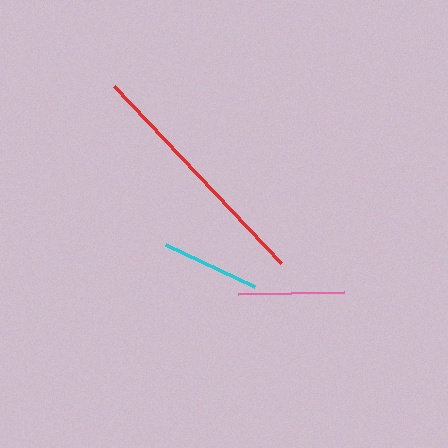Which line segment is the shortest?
The cyan line is the shortest at approximately 98 pixels.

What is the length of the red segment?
The red segment is approximately 243 pixels long.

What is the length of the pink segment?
The pink segment is approximately 106 pixels long.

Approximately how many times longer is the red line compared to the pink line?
The red line is approximately 2.3 times the length of the pink line.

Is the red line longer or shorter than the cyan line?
The red line is longer than the cyan line.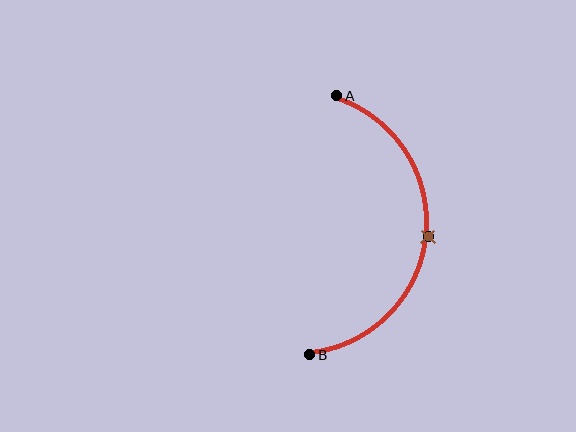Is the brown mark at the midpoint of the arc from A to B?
Yes. The brown mark lies on the arc at equal arc-length from both A and B — it is the arc midpoint.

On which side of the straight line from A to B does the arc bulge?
The arc bulges to the right of the straight line connecting A and B.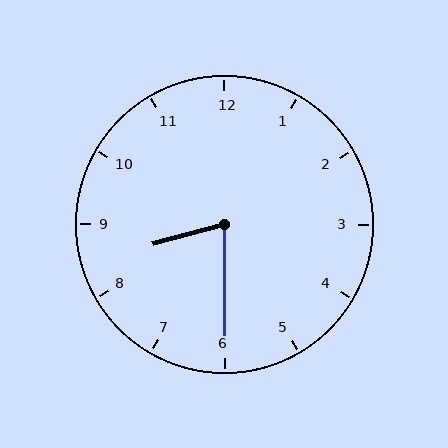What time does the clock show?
8:30.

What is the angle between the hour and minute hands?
Approximately 75 degrees.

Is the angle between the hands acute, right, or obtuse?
It is acute.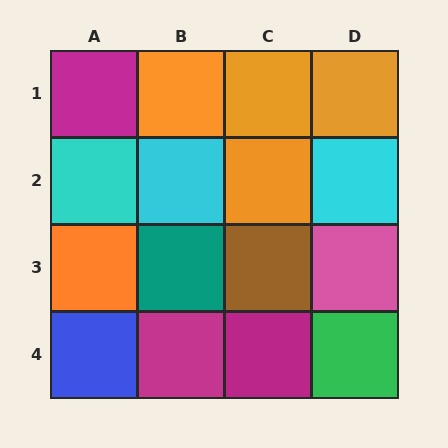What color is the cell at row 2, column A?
Cyan.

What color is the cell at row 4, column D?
Green.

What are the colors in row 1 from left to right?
Magenta, orange, orange, orange.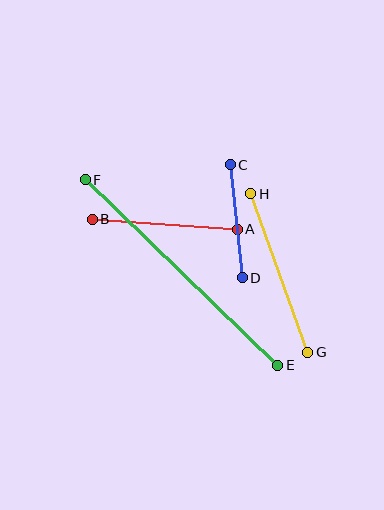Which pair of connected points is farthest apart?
Points E and F are farthest apart.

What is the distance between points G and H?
The distance is approximately 169 pixels.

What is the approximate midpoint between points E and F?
The midpoint is at approximately (182, 272) pixels.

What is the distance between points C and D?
The distance is approximately 114 pixels.